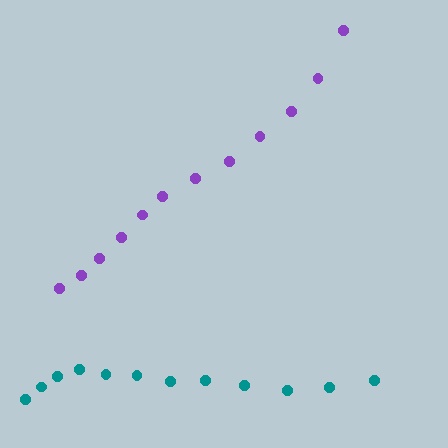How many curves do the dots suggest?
There are 2 distinct paths.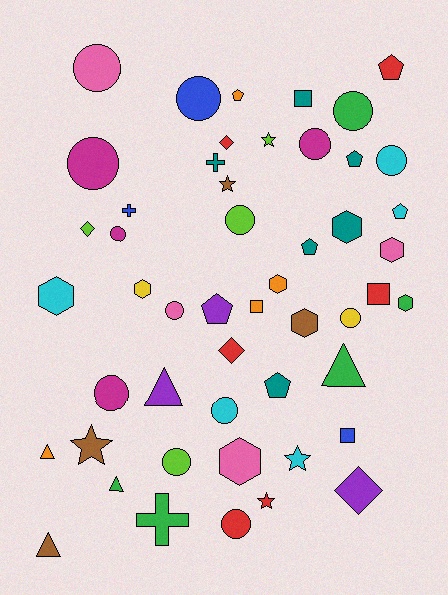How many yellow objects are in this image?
There are 2 yellow objects.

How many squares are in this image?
There are 4 squares.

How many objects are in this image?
There are 50 objects.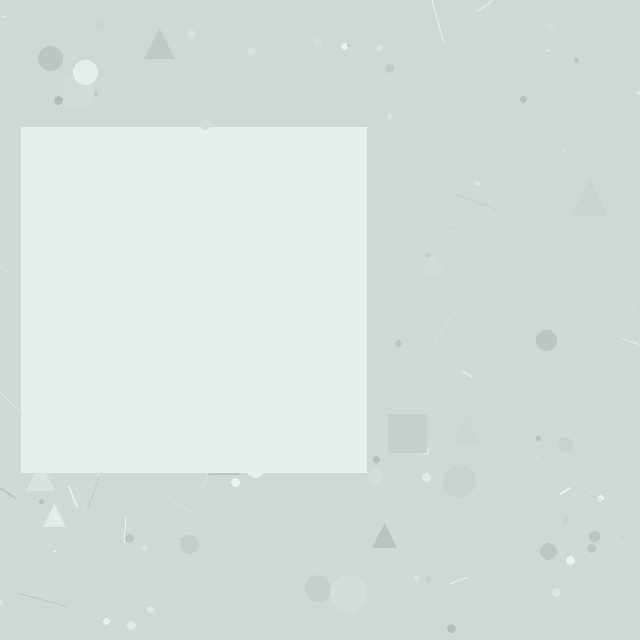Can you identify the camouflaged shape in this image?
The camouflaged shape is a square.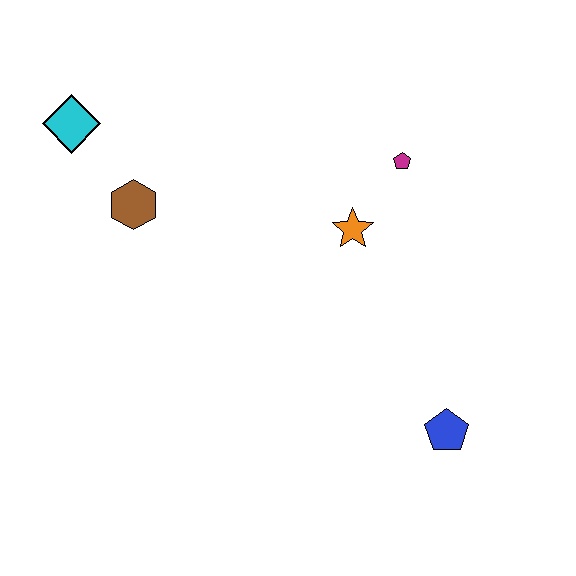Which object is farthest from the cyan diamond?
The blue pentagon is farthest from the cyan diamond.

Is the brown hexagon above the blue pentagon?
Yes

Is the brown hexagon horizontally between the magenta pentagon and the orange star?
No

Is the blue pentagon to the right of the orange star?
Yes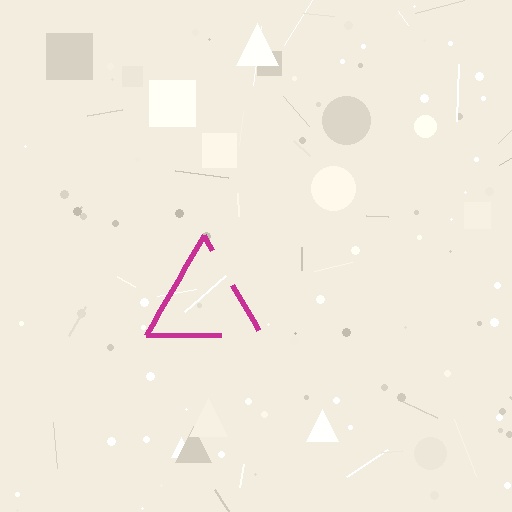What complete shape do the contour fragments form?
The contour fragments form a triangle.